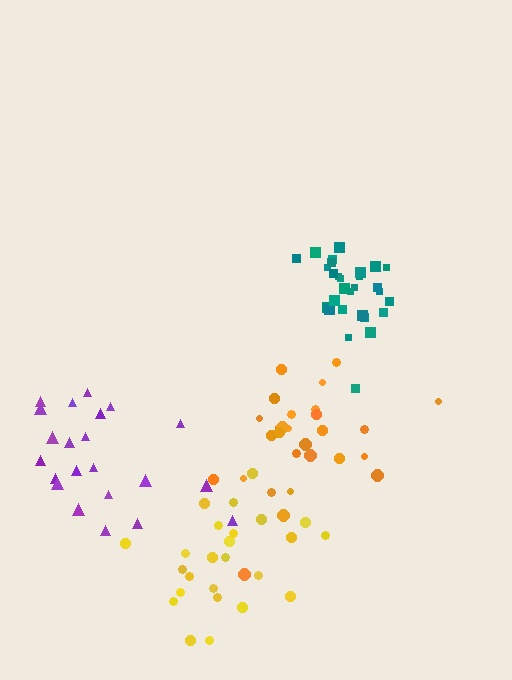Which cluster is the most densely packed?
Teal.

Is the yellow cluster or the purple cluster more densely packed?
Purple.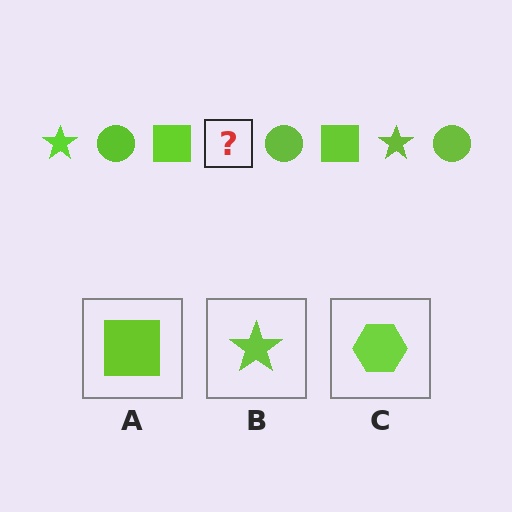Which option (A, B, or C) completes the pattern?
B.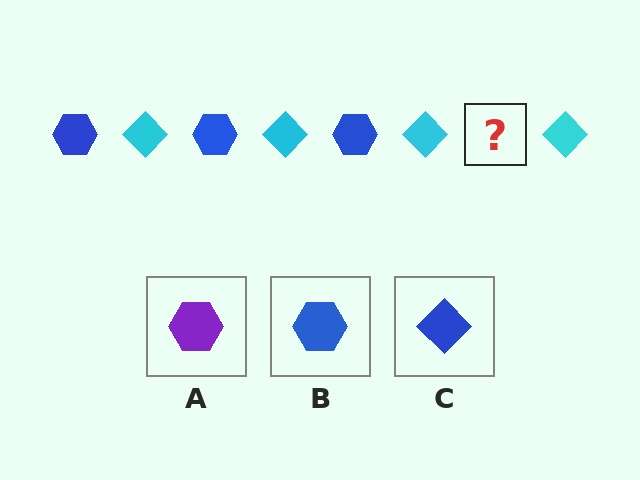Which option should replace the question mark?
Option B.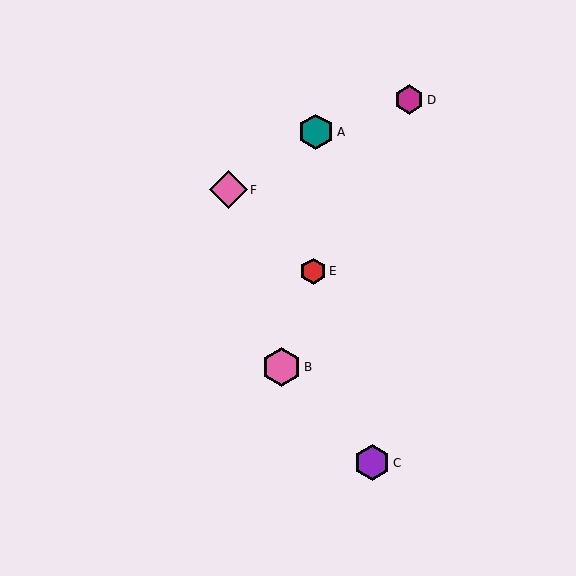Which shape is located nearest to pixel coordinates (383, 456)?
The purple hexagon (labeled C) at (372, 463) is nearest to that location.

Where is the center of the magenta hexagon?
The center of the magenta hexagon is at (409, 100).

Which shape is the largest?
The pink hexagon (labeled B) is the largest.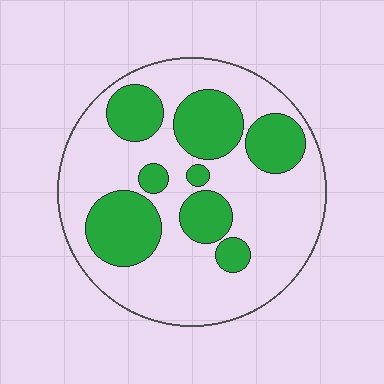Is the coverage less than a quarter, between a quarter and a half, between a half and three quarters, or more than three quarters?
Between a quarter and a half.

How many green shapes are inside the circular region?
8.